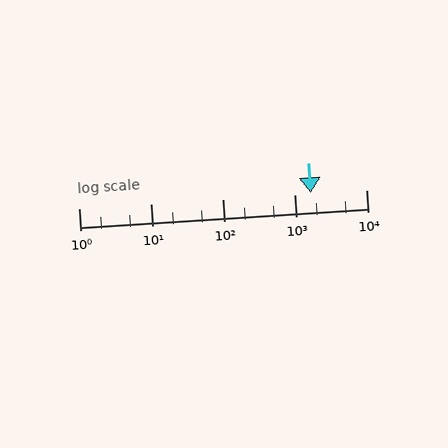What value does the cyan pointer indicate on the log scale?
The pointer indicates approximately 1700.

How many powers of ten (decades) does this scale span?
The scale spans 4 decades, from 1 to 10000.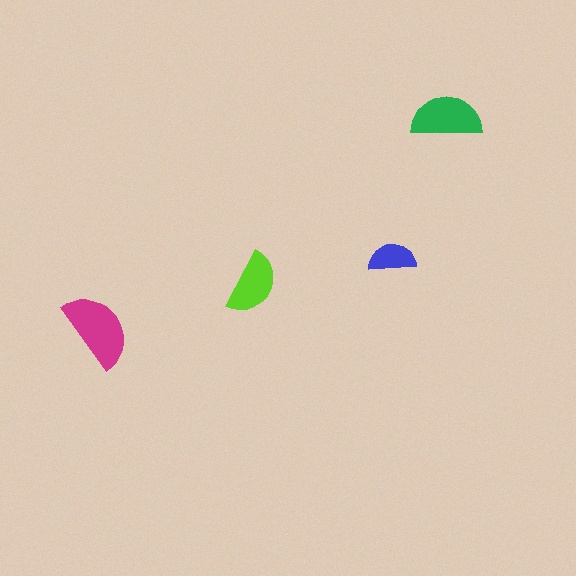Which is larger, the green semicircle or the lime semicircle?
The green one.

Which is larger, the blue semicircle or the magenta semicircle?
The magenta one.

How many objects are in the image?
There are 4 objects in the image.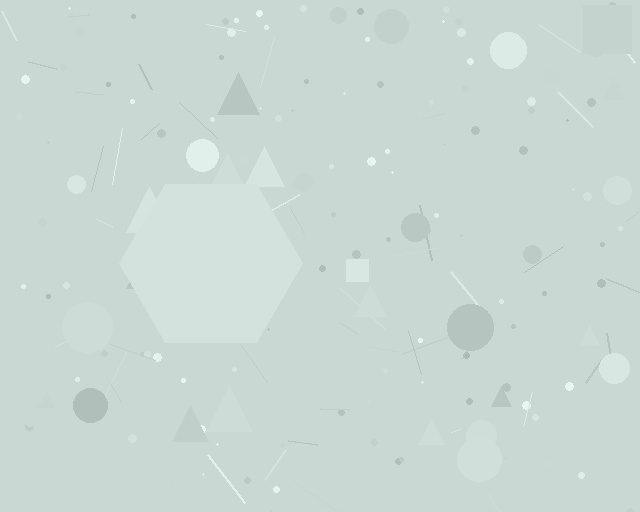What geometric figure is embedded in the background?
A hexagon is embedded in the background.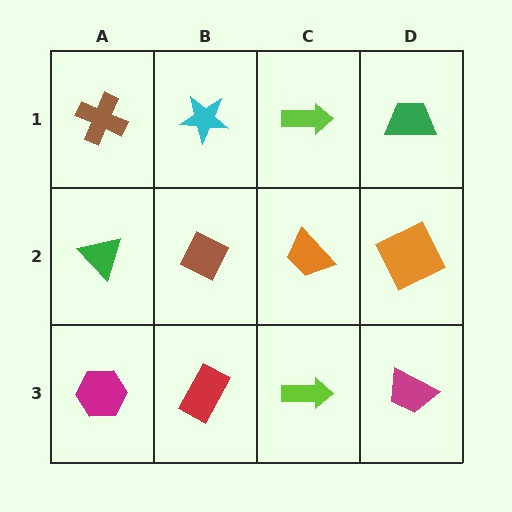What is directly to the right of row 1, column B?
A lime arrow.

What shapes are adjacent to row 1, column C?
An orange trapezoid (row 2, column C), a cyan star (row 1, column B), a green trapezoid (row 1, column D).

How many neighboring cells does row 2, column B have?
4.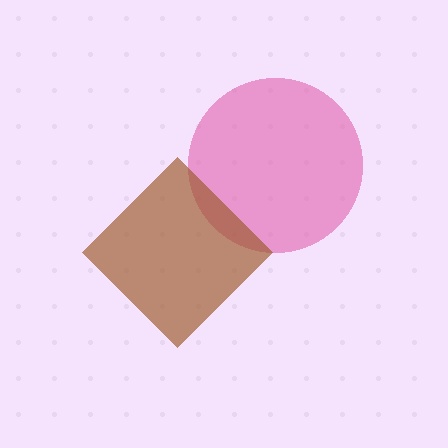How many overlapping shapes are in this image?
There are 2 overlapping shapes in the image.